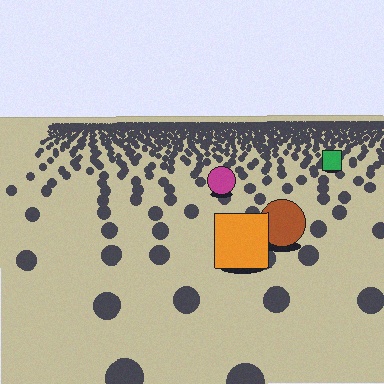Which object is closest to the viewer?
The orange square is closest. The texture marks near it are larger and more spread out.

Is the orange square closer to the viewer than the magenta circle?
Yes. The orange square is closer — you can tell from the texture gradient: the ground texture is coarser near it.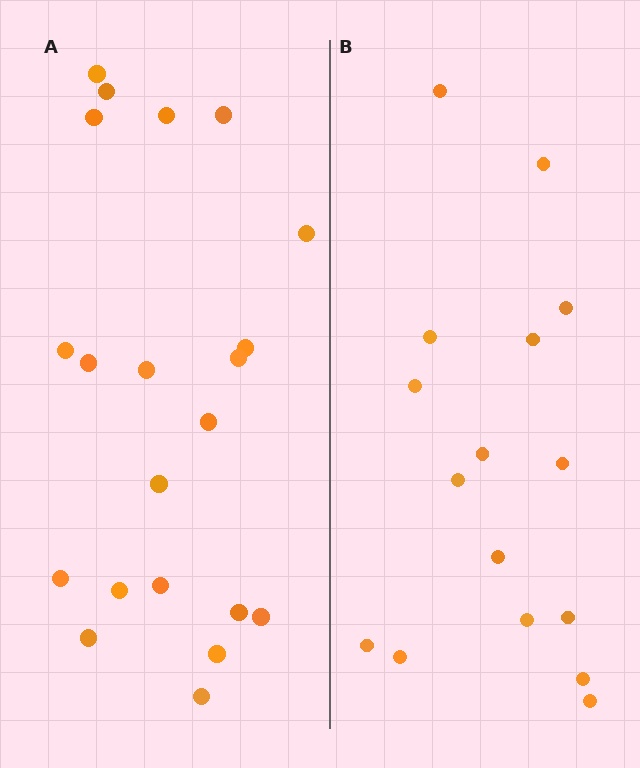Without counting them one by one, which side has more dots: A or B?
Region A (the left region) has more dots.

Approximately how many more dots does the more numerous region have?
Region A has about 5 more dots than region B.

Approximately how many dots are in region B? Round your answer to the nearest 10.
About 20 dots. (The exact count is 16, which rounds to 20.)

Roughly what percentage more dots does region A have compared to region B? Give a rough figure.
About 30% more.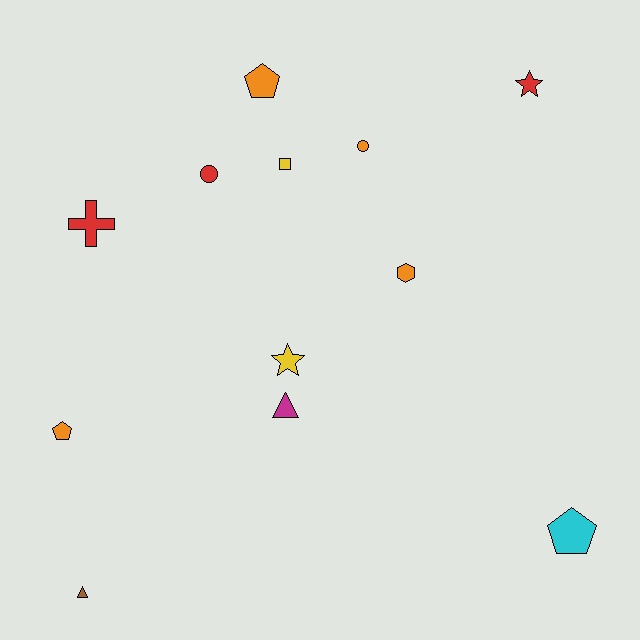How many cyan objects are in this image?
There is 1 cyan object.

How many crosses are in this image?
There is 1 cross.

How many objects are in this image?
There are 12 objects.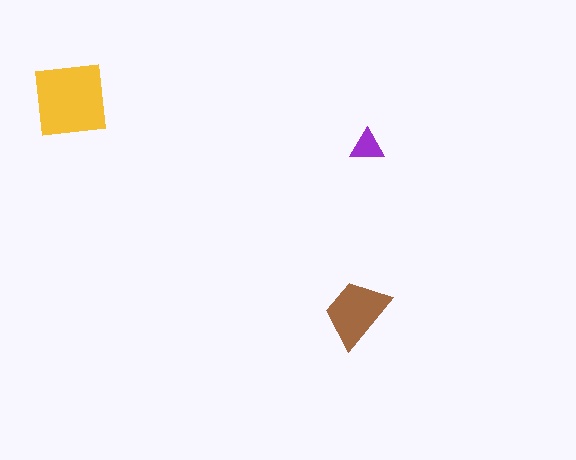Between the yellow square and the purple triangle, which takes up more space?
The yellow square.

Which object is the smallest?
The purple triangle.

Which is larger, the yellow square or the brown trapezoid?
The yellow square.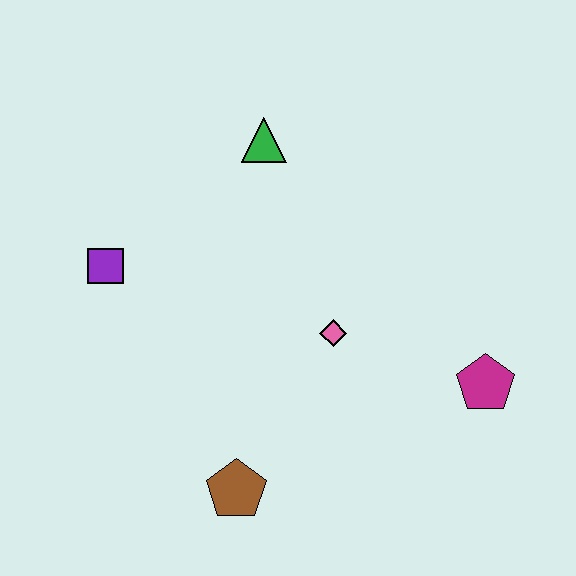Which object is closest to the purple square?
The green triangle is closest to the purple square.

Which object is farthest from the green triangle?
The brown pentagon is farthest from the green triangle.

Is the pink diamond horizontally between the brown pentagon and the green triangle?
No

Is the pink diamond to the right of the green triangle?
Yes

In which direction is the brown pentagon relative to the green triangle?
The brown pentagon is below the green triangle.